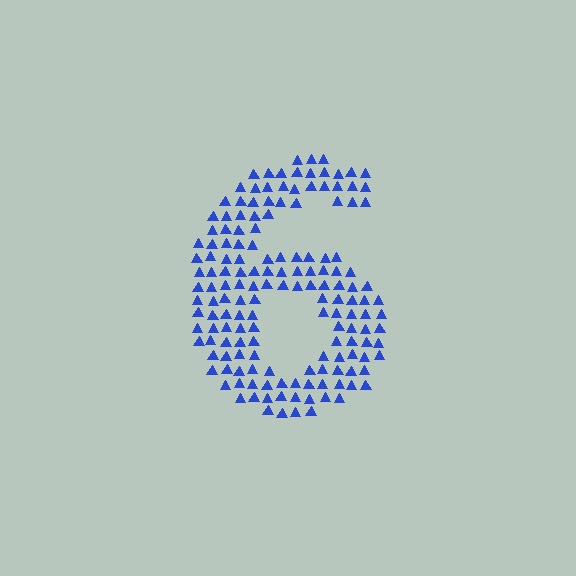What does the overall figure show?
The overall figure shows the digit 6.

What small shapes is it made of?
It is made of small triangles.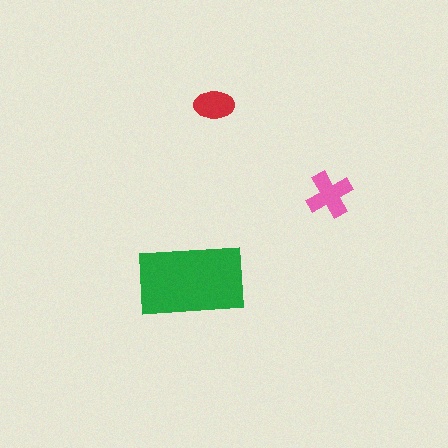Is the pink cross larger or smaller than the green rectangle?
Smaller.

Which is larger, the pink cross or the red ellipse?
The pink cross.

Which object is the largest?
The green rectangle.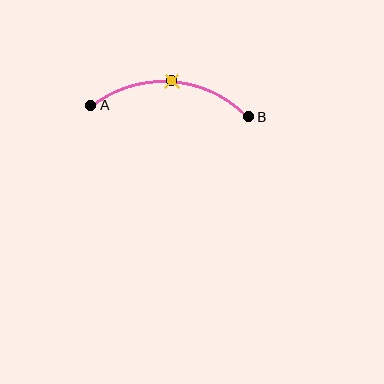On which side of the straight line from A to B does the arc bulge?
The arc bulges above the straight line connecting A and B.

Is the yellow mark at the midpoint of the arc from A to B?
Yes. The yellow mark lies on the arc at equal arc-length from both A and B — it is the arc midpoint.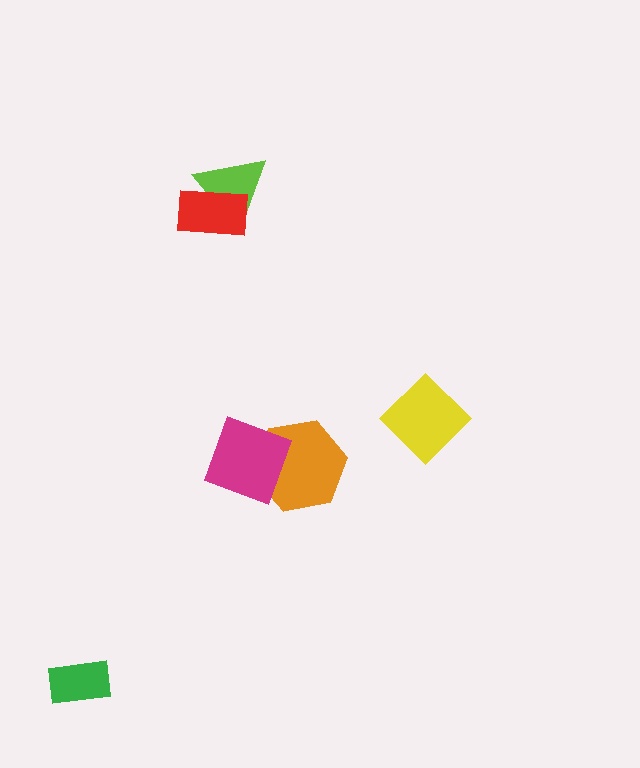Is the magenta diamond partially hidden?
No, no other shape covers it.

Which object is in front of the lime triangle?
The red rectangle is in front of the lime triangle.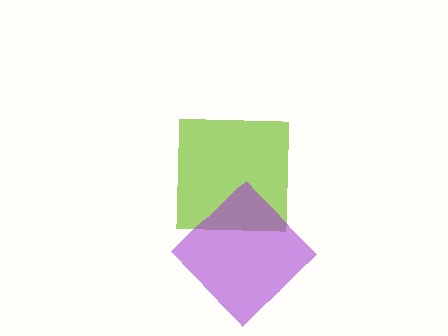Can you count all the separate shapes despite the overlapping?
Yes, there are 2 separate shapes.